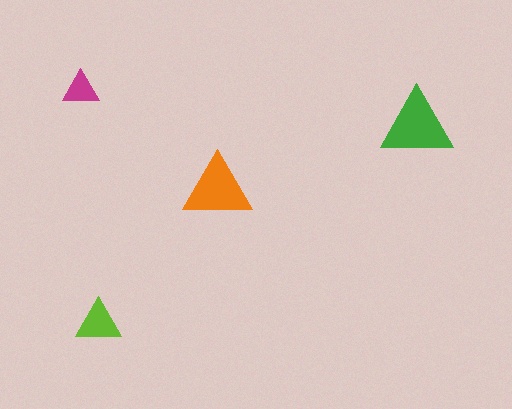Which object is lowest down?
The lime triangle is bottommost.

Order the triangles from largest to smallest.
the green one, the orange one, the lime one, the magenta one.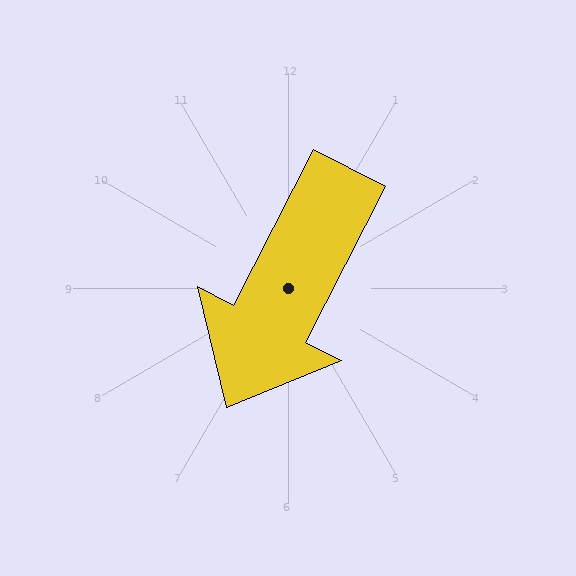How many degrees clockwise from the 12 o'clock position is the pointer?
Approximately 207 degrees.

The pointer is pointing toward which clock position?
Roughly 7 o'clock.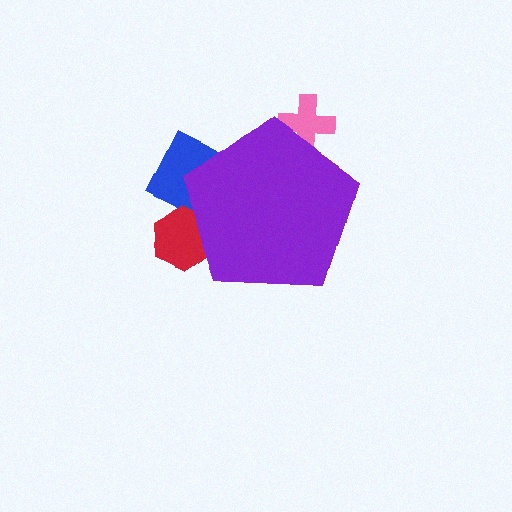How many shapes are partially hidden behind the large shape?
3 shapes are partially hidden.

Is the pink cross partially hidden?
Yes, the pink cross is partially hidden behind the purple pentagon.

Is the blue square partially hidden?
Yes, the blue square is partially hidden behind the purple pentagon.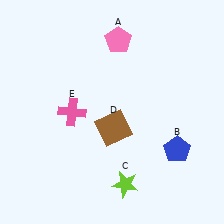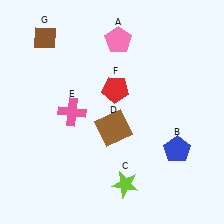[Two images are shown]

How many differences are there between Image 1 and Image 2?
There are 2 differences between the two images.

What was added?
A red pentagon (F), a brown diamond (G) were added in Image 2.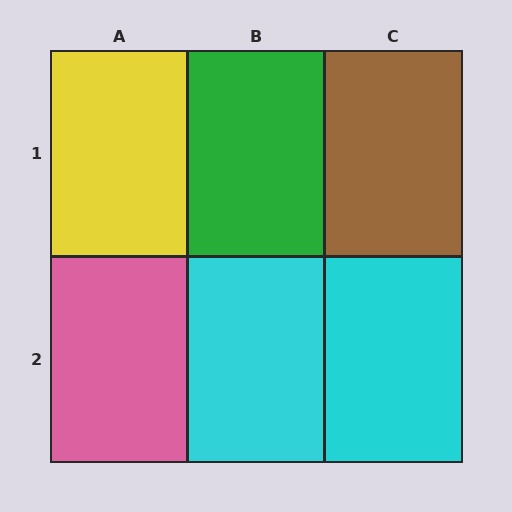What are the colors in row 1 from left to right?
Yellow, green, brown.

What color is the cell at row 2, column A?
Pink.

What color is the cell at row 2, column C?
Cyan.